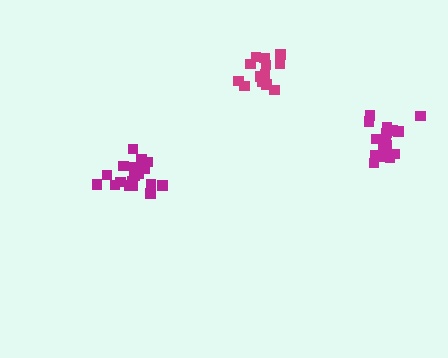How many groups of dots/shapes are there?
There are 3 groups.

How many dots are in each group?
Group 1: 16 dots, Group 2: 14 dots, Group 3: 19 dots (49 total).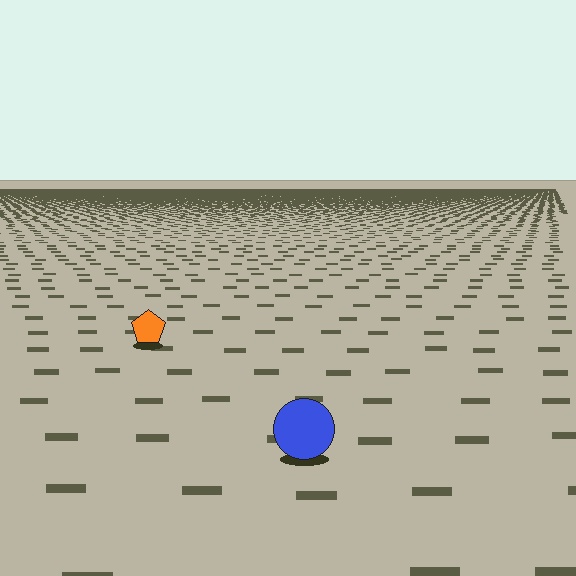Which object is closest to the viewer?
The blue circle is closest. The texture marks near it are larger and more spread out.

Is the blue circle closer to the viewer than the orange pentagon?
Yes. The blue circle is closer — you can tell from the texture gradient: the ground texture is coarser near it.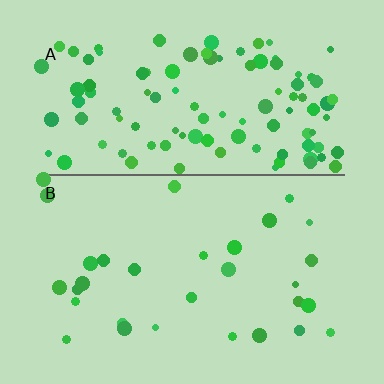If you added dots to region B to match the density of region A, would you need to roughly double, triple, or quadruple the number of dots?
Approximately quadruple.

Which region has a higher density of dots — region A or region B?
A (the top).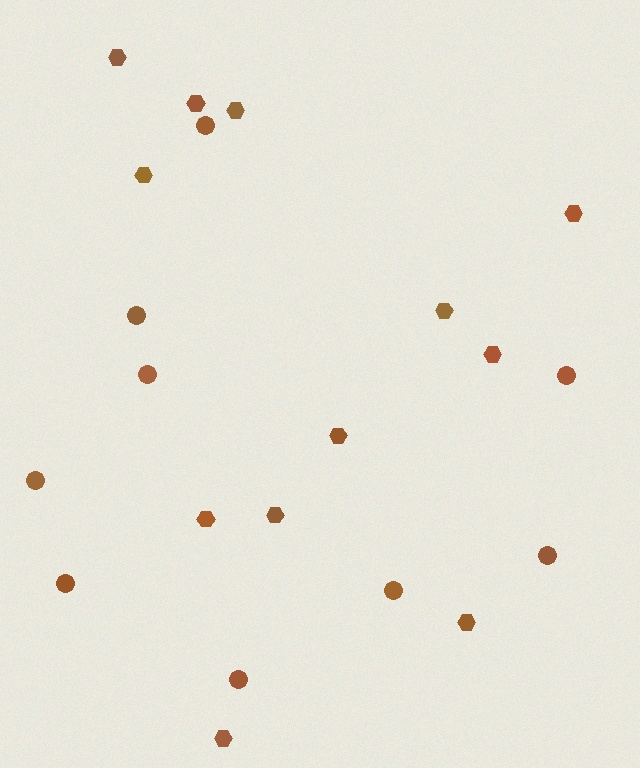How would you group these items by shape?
There are 2 groups: one group of hexagons (12) and one group of circles (9).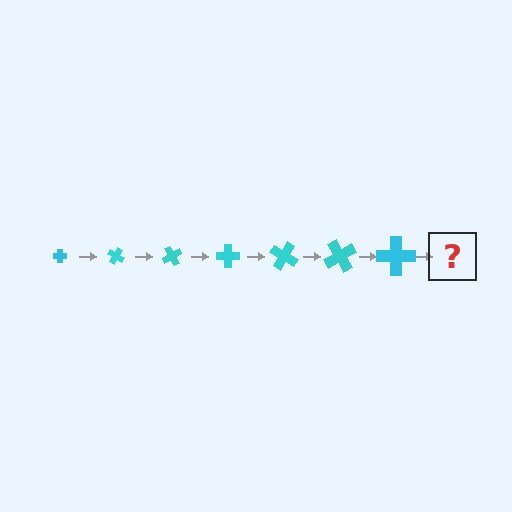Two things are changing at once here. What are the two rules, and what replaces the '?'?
The two rules are that the cross grows larger each step and it rotates 30 degrees each step. The '?' should be a cross, larger than the previous one and rotated 210 degrees from the start.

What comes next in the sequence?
The next element should be a cross, larger than the previous one and rotated 210 degrees from the start.